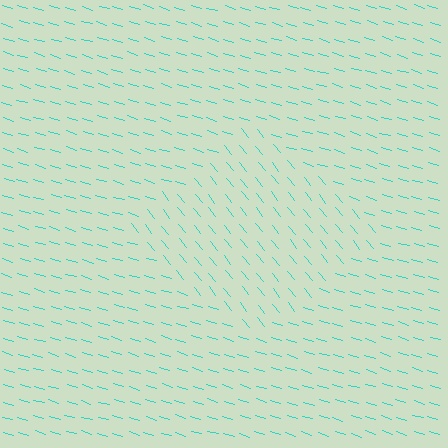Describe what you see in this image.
The image is filled with small cyan line segments. A diamond region in the image has lines oriented differently from the surrounding lines, creating a visible texture boundary.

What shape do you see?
I see a diamond.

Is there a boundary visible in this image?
Yes, there is a texture boundary formed by a change in line orientation.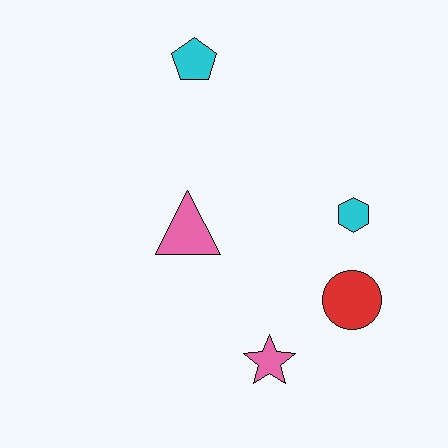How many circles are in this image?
There is 1 circle.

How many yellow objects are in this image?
There are no yellow objects.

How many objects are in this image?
There are 5 objects.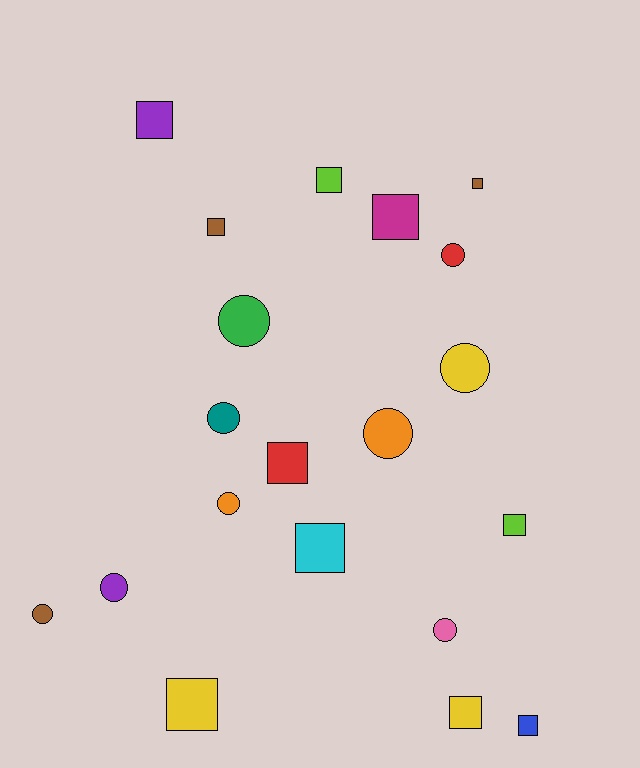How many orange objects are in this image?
There are 2 orange objects.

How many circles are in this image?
There are 9 circles.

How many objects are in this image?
There are 20 objects.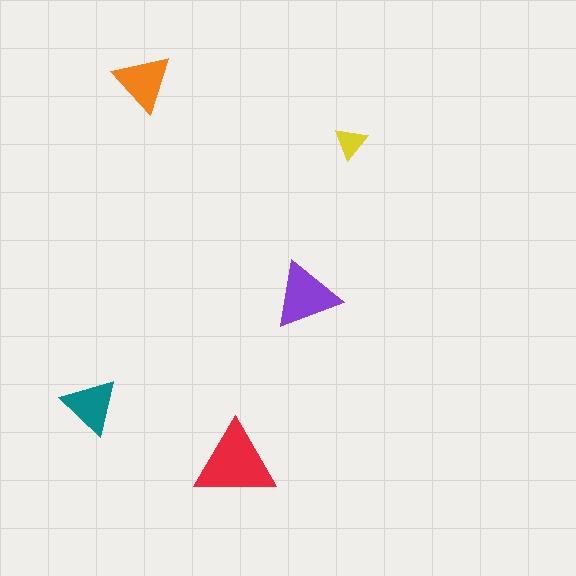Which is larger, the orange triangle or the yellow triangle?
The orange one.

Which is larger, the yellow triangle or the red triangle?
The red one.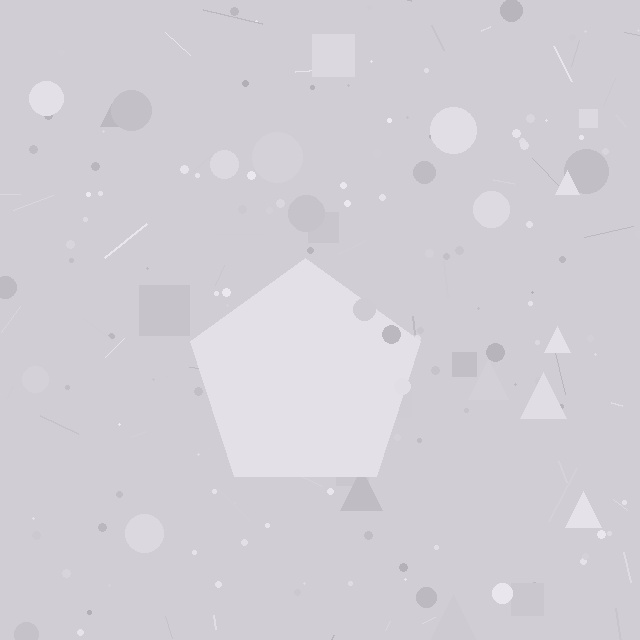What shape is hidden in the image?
A pentagon is hidden in the image.